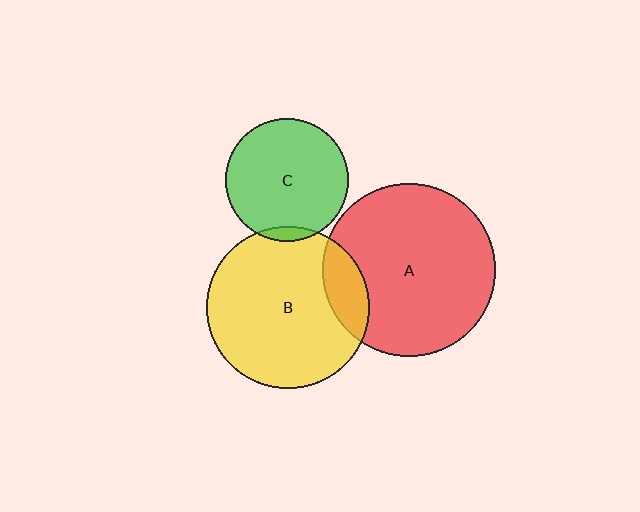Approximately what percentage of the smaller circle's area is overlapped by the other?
Approximately 5%.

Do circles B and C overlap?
Yes.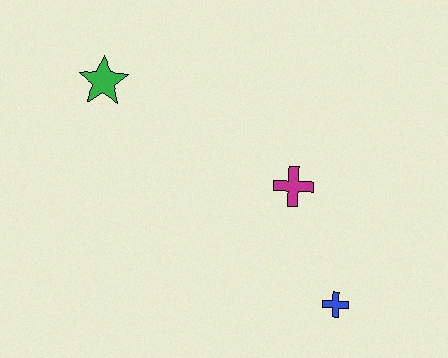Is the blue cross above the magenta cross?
No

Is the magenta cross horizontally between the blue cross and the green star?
Yes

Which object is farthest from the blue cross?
The green star is farthest from the blue cross.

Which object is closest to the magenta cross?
The blue cross is closest to the magenta cross.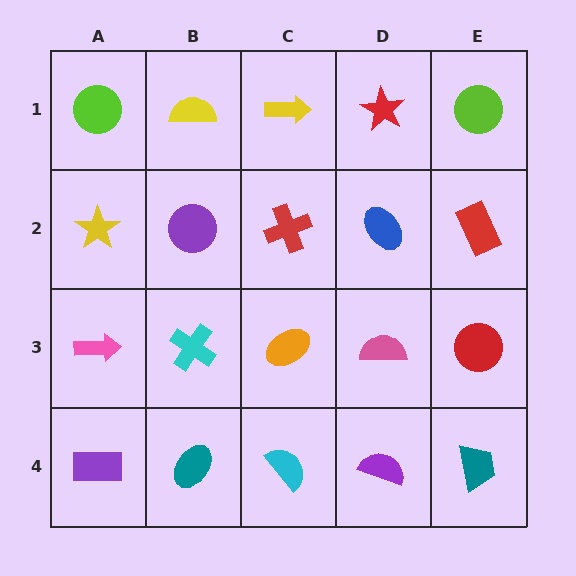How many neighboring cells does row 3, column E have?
3.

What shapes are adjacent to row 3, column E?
A red rectangle (row 2, column E), a teal trapezoid (row 4, column E), a pink semicircle (row 3, column D).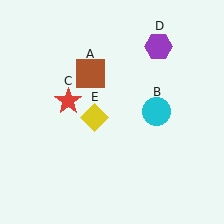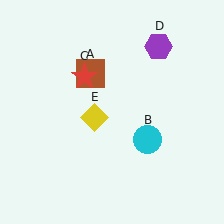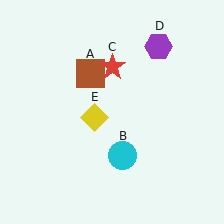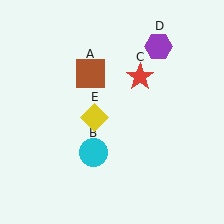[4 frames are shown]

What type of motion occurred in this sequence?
The cyan circle (object B), red star (object C) rotated clockwise around the center of the scene.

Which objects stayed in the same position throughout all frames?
Brown square (object A) and purple hexagon (object D) and yellow diamond (object E) remained stationary.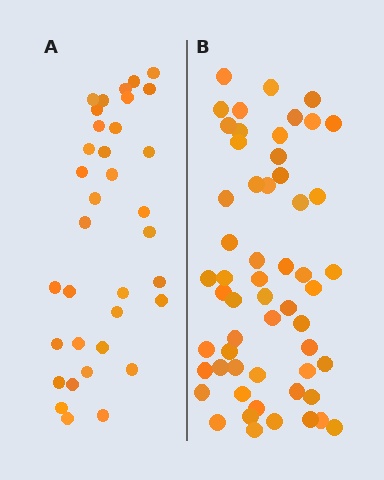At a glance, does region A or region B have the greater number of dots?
Region B (the right region) has more dots.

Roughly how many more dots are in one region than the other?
Region B has approximately 20 more dots than region A.